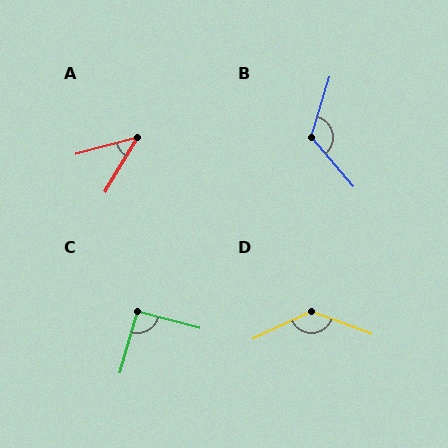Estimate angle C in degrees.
Approximately 91 degrees.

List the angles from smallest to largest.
A (44°), C (91°), B (122°), D (135°).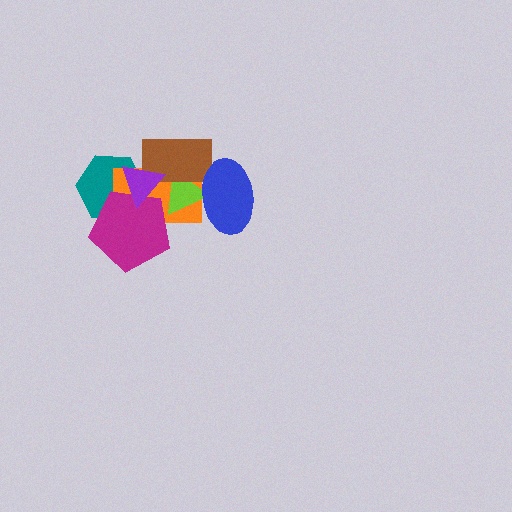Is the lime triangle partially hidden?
Yes, it is partially covered by another shape.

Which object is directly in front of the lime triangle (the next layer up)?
The brown rectangle is directly in front of the lime triangle.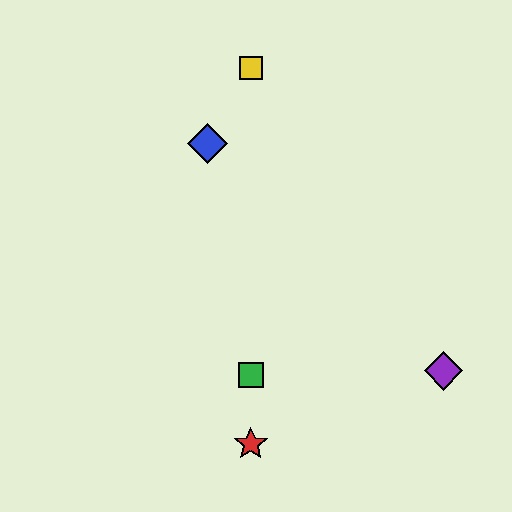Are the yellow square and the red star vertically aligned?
Yes, both are at x≈251.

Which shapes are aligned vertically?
The red star, the green square, the yellow square are aligned vertically.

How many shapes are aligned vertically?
3 shapes (the red star, the green square, the yellow square) are aligned vertically.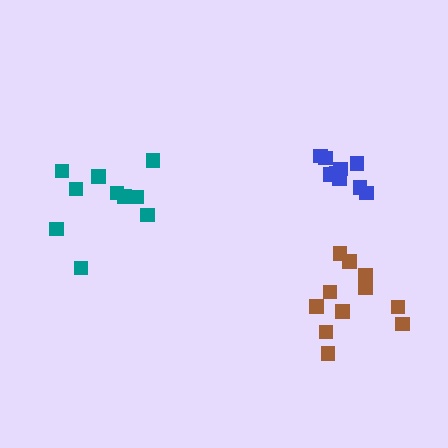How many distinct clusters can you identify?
There are 3 distinct clusters.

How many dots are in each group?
Group 1: 9 dots, Group 2: 11 dots, Group 3: 10 dots (30 total).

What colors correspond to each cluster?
The clusters are colored: blue, brown, teal.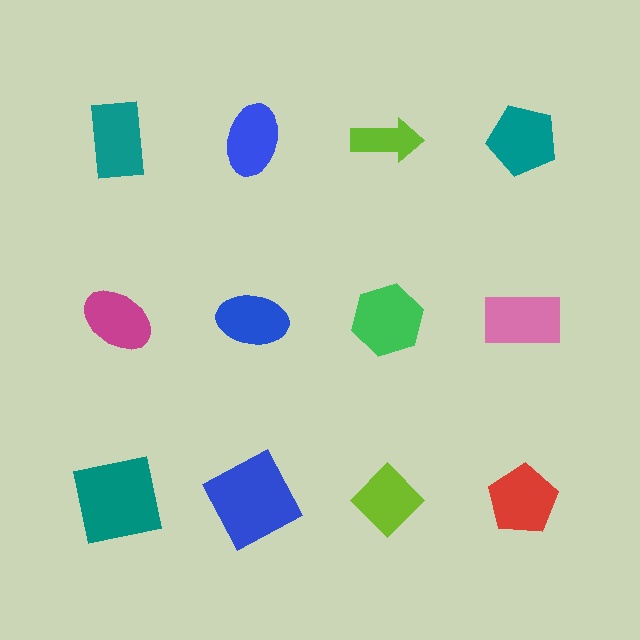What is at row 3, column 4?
A red pentagon.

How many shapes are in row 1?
4 shapes.